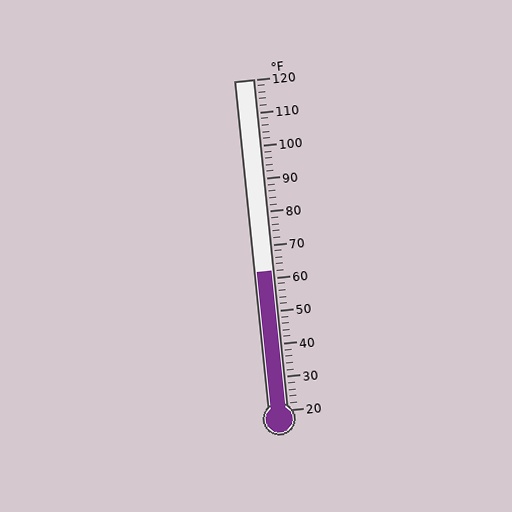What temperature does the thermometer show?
The thermometer shows approximately 62°F.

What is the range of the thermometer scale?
The thermometer scale ranges from 20°F to 120°F.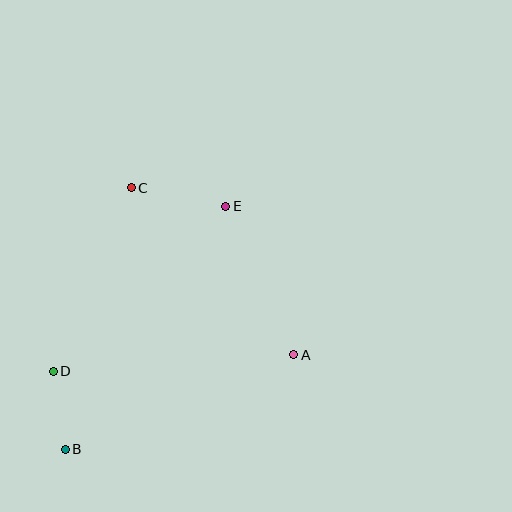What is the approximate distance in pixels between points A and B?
The distance between A and B is approximately 247 pixels.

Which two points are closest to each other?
Points B and D are closest to each other.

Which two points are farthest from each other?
Points B and E are farthest from each other.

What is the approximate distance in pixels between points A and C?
The distance between A and C is approximately 233 pixels.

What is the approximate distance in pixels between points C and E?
The distance between C and E is approximately 96 pixels.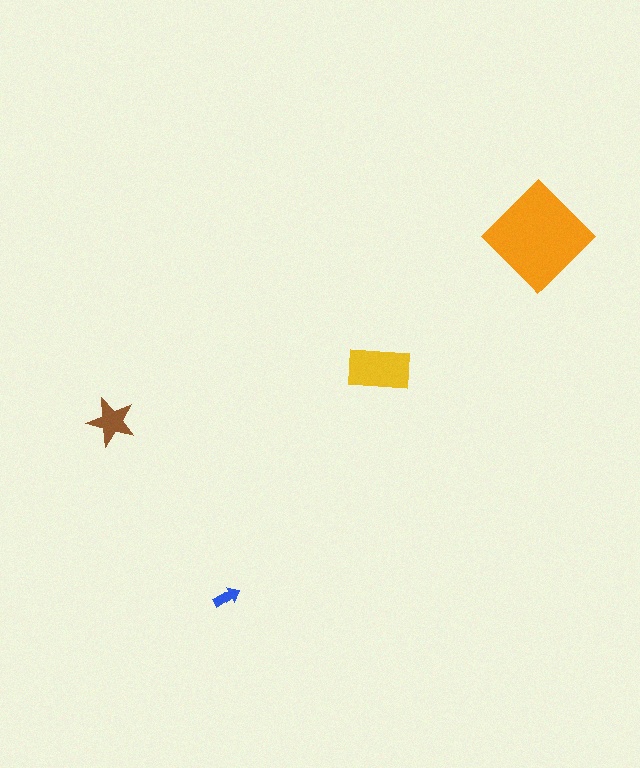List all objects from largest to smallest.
The orange diamond, the yellow rectangle, the brown star, the blue arrow.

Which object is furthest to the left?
The brown star is leftmost.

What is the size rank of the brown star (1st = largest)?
3rd.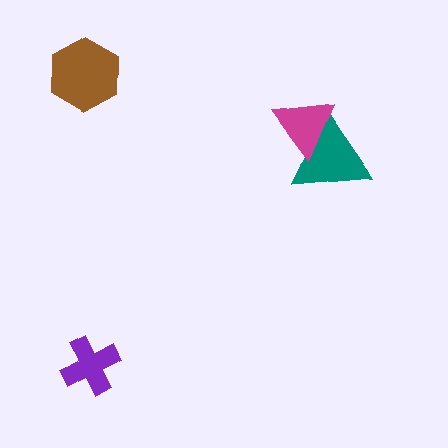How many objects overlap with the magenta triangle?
1 object overlaps with the magenta triangle.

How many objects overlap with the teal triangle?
1 object overlaps with the teal triangle.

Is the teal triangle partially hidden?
Yes, it is partially covered by another shape.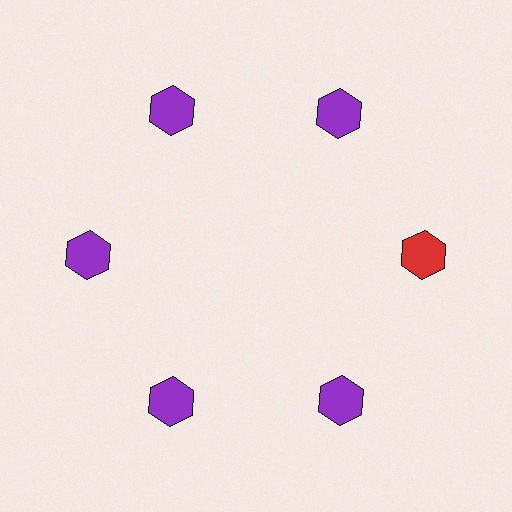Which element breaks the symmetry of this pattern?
The red hexagon at roughly the 3 o'clock position breaks the symmetry. All other shapes are purple hexagons.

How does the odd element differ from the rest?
It has a different color: red instead of purple.